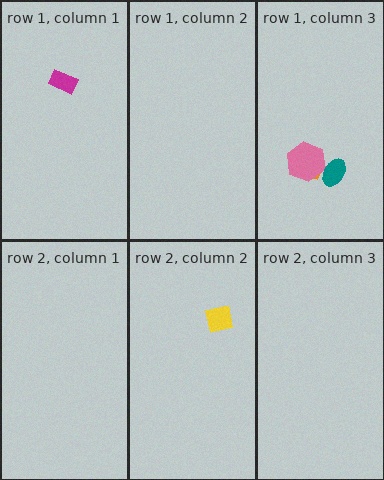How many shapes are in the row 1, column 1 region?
1.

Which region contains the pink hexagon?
The row 1, column 3 region.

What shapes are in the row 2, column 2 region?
The yellow square.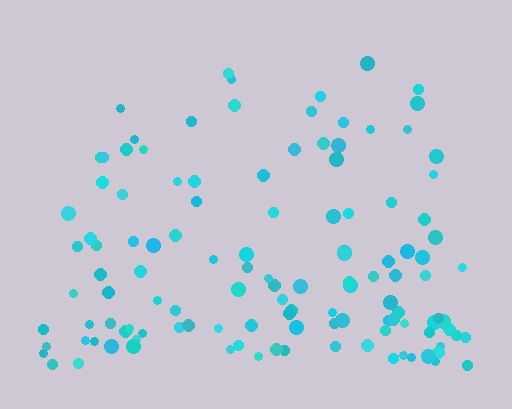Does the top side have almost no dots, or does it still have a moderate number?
Still a moderate number, just noticeably fewer than the bottom.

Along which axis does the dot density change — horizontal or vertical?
Vertical.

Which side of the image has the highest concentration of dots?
The bottom.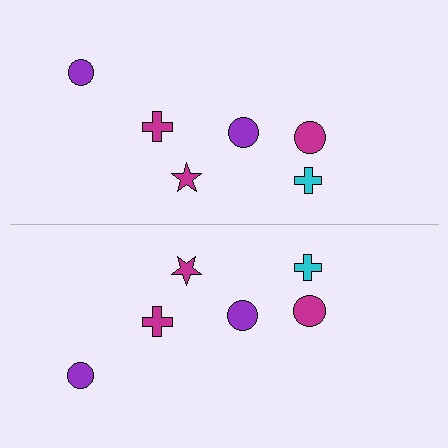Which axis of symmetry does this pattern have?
The pattern has a horizontal axis of symmetry running through the center of the image.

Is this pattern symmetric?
Yes, this pattern has bilateral (reflection) symmetry.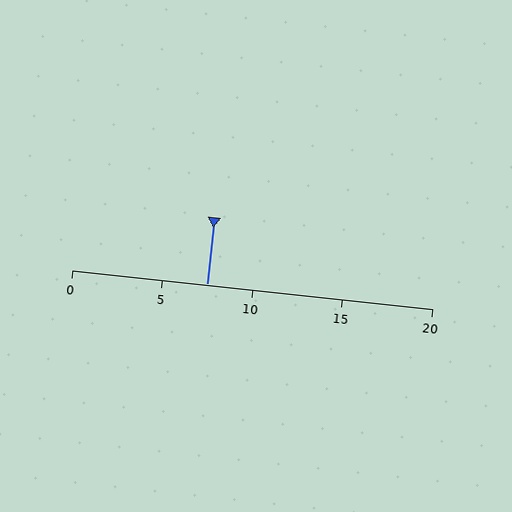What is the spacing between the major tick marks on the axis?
The major ticks are spaced 5 apart.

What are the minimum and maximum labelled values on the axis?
The axis runs from 0 to 20.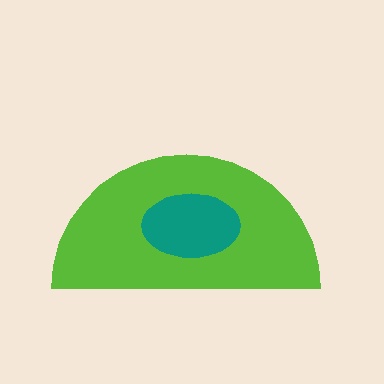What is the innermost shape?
The teal ellipse.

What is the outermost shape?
The lime semicircle.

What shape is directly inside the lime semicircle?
The teal ellipse.